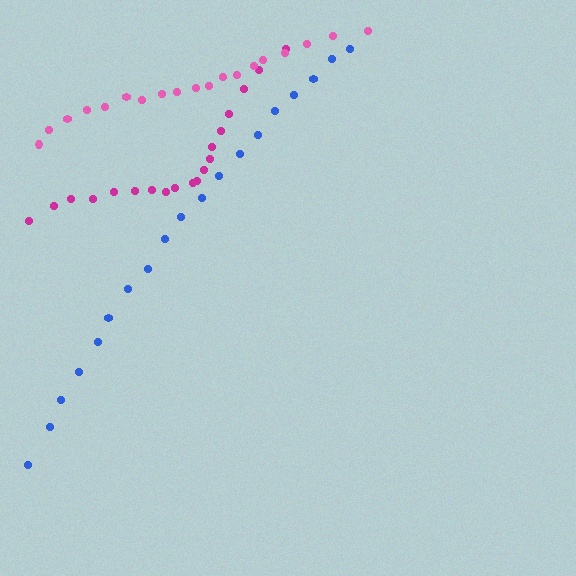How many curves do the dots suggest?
There are 3 distinct paths.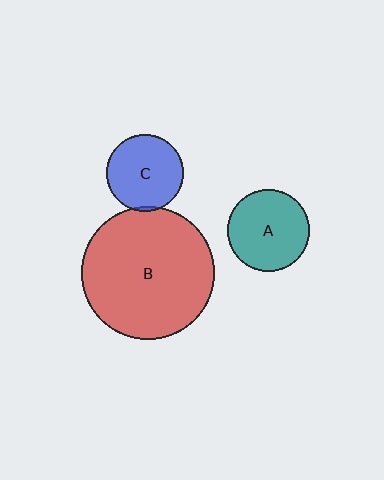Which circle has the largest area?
Circle B (red).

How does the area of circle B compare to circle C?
Approximately 3.0 times.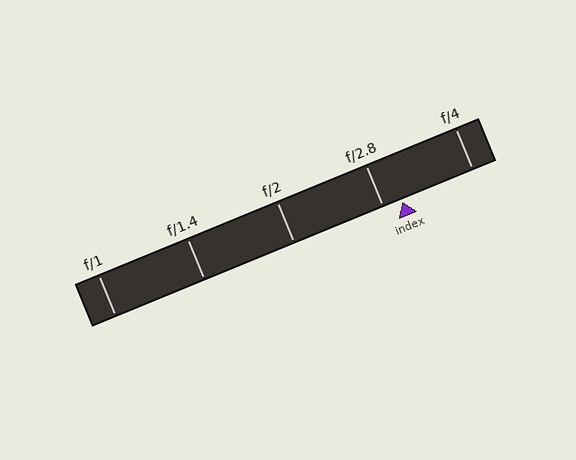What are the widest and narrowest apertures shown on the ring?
The widest aperture shown is f/1 and the narrowest is f/4.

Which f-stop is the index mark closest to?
The index mark is closest to f/2.8.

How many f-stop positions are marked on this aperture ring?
There are 5 f-stop positions marked.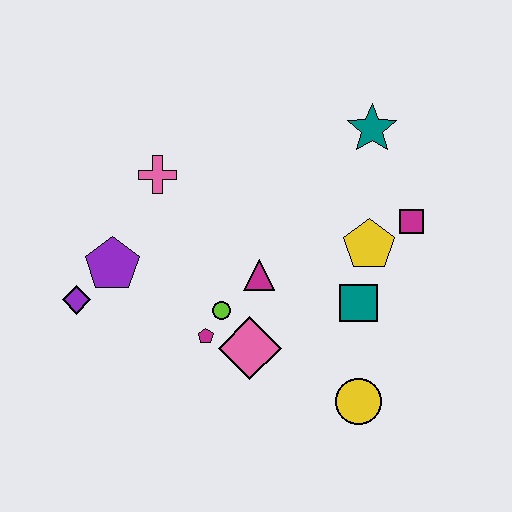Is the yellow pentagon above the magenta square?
No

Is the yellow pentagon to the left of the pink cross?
No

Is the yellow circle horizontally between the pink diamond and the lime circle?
No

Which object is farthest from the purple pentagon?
The magenta square is farthest from the purple pentagon.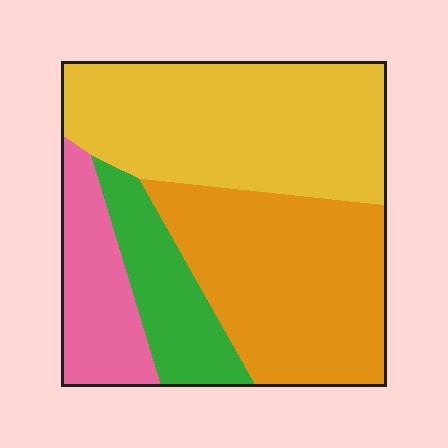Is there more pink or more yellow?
Yellow.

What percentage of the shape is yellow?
Yellow takes up about three eighths (3/8) of the shape.